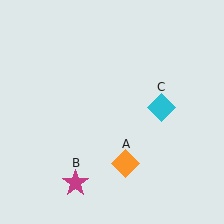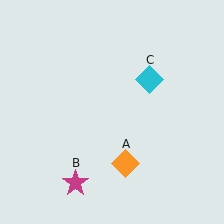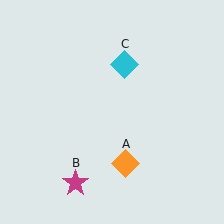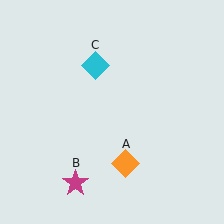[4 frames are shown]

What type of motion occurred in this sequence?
The cyan diamond (object C) rotated counterclockwise around the center of the scene.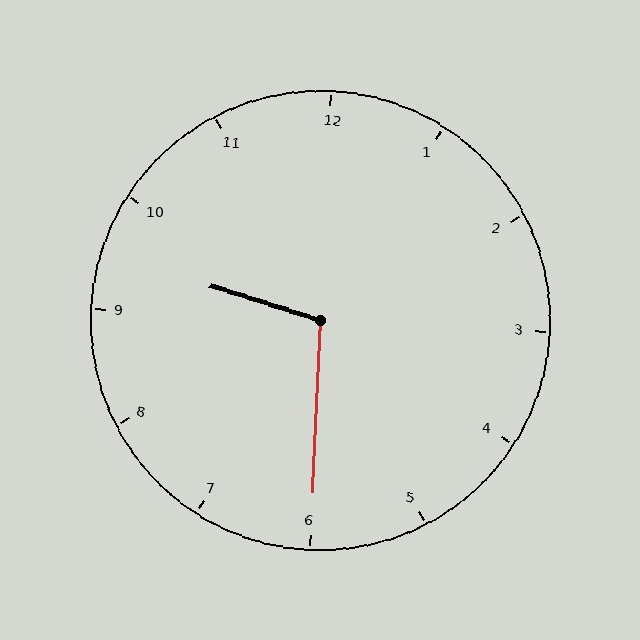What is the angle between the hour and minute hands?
Approximately 105 degrees.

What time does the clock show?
9:30.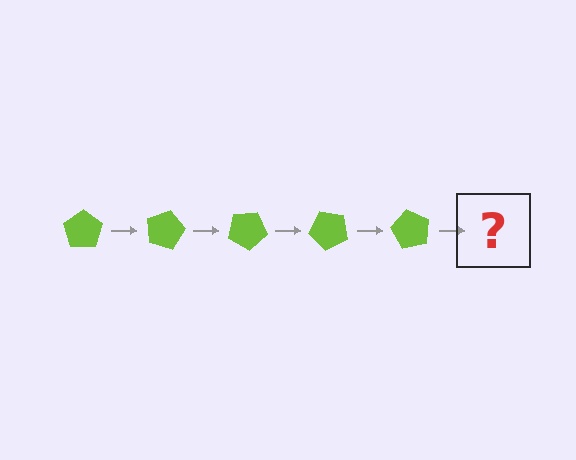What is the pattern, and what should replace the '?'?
The pattern is that the pentagon rotates 15 degrees each step. The '?' should be a lime pentagon rotated 75 degrees.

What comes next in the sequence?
The next element should be a lime pentagon rotated 75 degrees.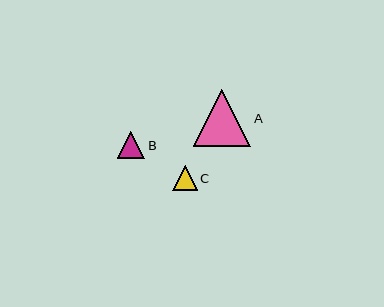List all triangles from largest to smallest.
From largest to smallest: A, B, C.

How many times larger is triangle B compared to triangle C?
Triangle B is approximately 1.1 times the size of triangle C.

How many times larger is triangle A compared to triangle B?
Triangle A is approximately 2.1 times the size of triangle B.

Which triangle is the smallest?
Triangle C is the smallest with a size of approximately 25 pixels.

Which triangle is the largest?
Triangle A is the largest with a size of approximately 57 pixels.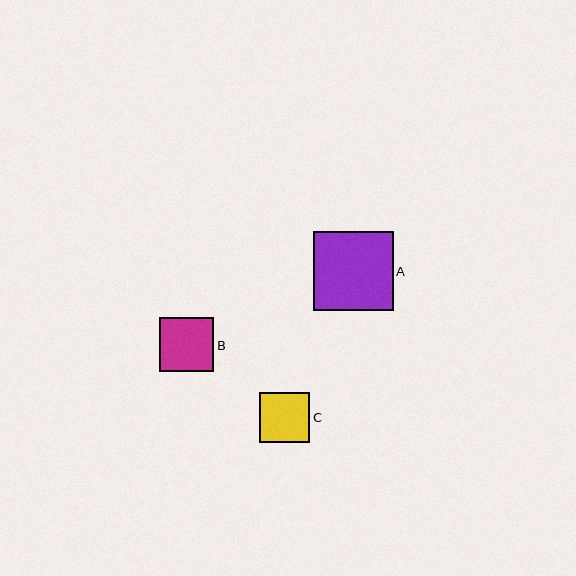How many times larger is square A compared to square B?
Square A is approximately 1.5 times the size of square B.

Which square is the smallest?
Square C is the smallest with a size of approximately 50 pixels.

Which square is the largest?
Square A is the largest with a size of approximately 79 pixels.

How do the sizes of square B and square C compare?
Square B and square C are approximately the same size.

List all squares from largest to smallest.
From largest to smallest: A, B, C.